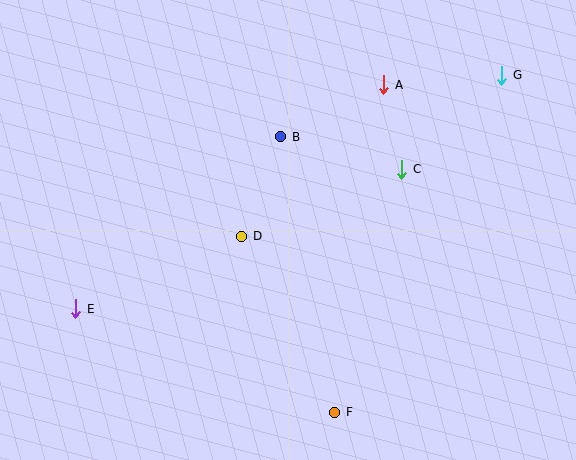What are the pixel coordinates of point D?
Point D is at (242, 236).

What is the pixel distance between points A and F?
The distance between A and F is 331 pixels.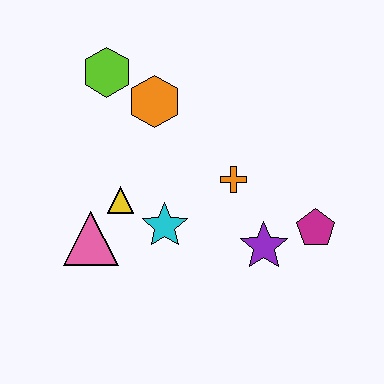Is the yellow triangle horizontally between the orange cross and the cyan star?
No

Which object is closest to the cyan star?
The yellow triangle is closest to the cyan star.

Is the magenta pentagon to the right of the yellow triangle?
Yes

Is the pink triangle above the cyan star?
No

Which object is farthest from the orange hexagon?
The magenta pentagon is farthest from the orange hexagon.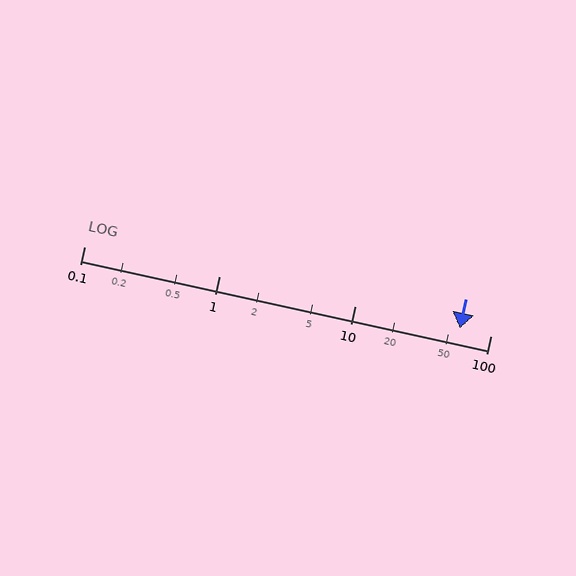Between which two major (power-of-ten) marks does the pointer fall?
The pointer is between 10 and 100.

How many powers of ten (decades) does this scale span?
The scale spans 3 decades, from 0.1 to 100.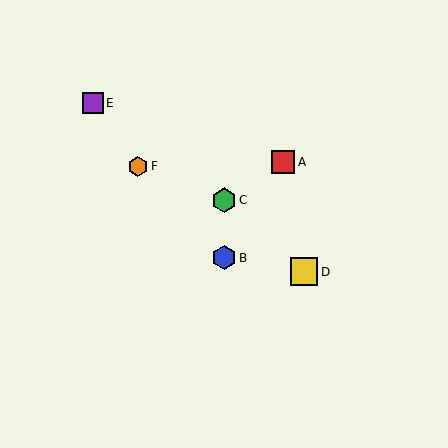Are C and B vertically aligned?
Yes, both are at x≈224.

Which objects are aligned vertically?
Objects B, C are aligned vertically.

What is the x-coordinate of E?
Object E is at x≈93.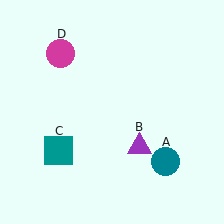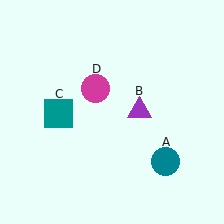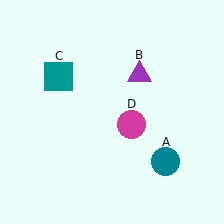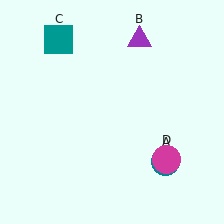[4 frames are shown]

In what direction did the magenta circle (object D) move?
The magenta circle (object D) moved down and to the right.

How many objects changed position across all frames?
3 objects changed position: purple triangle (object B), teal square (object C), magenta circle (object D).